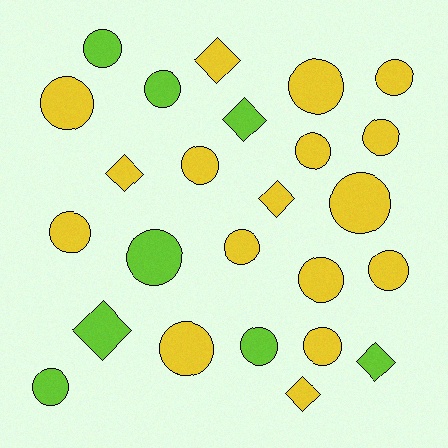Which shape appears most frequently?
Circle, with 18 objects.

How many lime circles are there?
There are 5 lime circles.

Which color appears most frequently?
Yellow, with 17 objects.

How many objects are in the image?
There are 25 objects.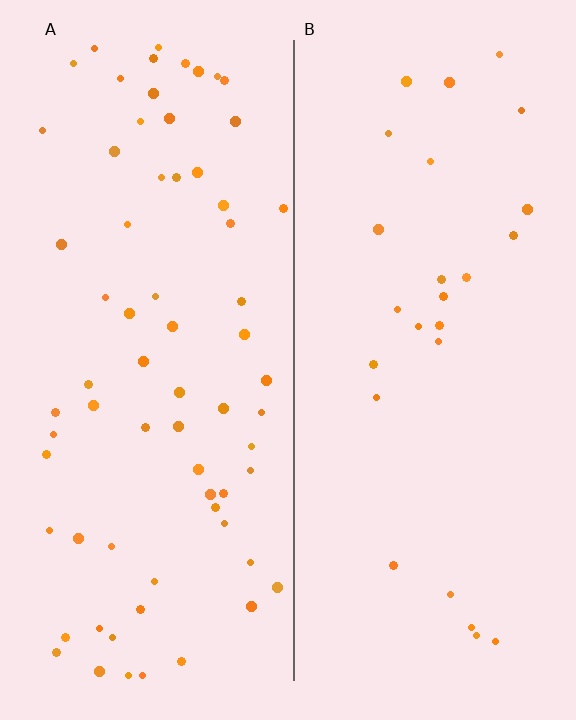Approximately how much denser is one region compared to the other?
Approximately 2.7× — region A over region B.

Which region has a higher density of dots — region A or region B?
A (the left).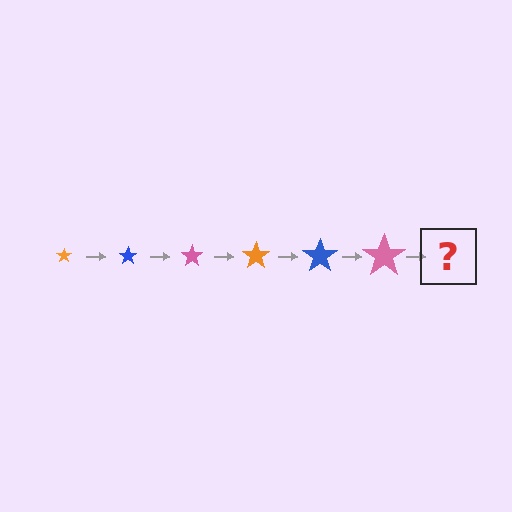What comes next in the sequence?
The next element should be an orange star, larger than the previous one.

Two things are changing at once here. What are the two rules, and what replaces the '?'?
The two rules are that the star grows larger each step and the color cycles through orange, blue, and pink. The '?' should be an orange star, larger than the previous one.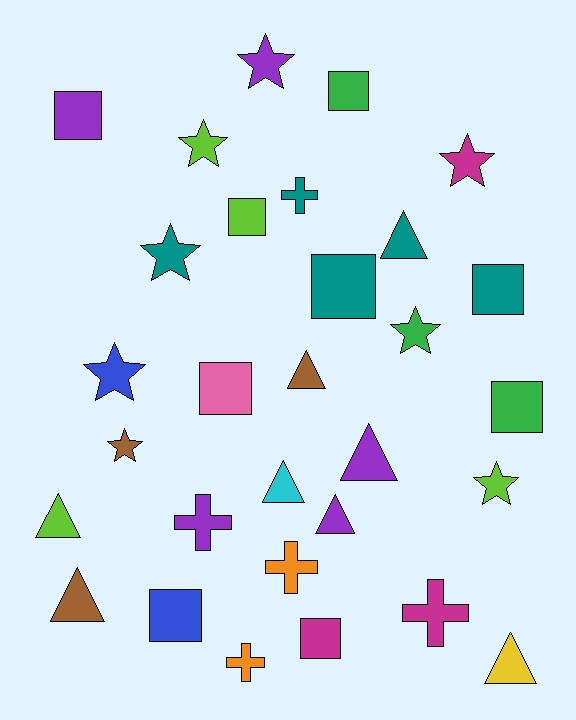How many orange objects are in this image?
There are 2 orange objects.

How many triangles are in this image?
There are 8 triangles.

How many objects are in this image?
There are 30 objects.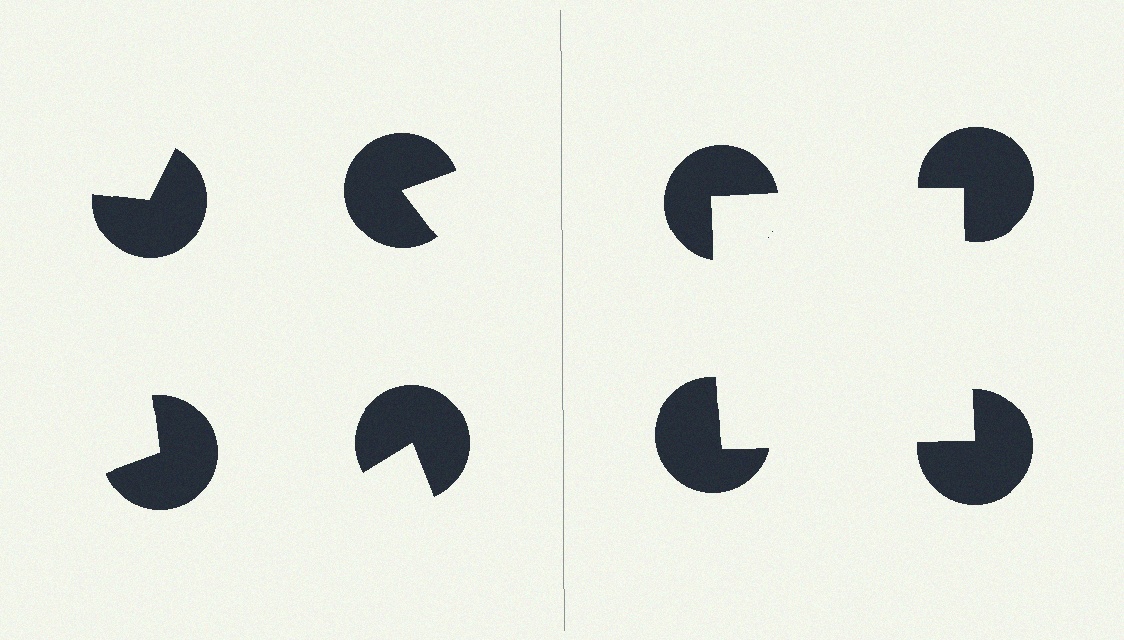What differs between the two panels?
The pac-man discs are positioned identically on both sides; only the wedge orientations differ. On the right they align to a square; on the left they are misaligned.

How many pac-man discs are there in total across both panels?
8 — 4 on each side.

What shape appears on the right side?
An illusory square.